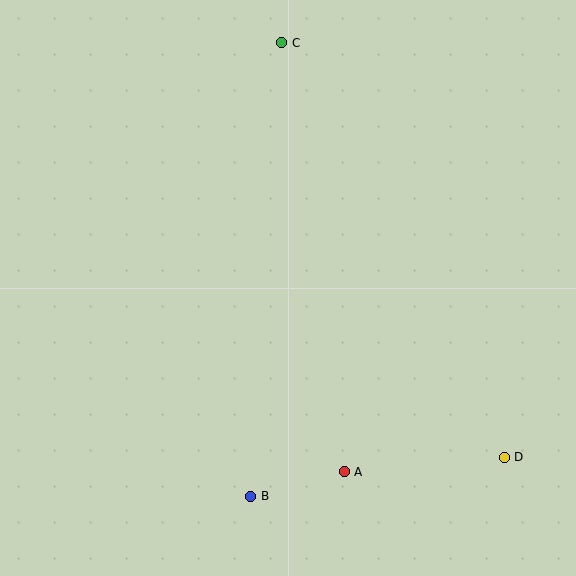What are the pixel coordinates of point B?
Point B is at (251, 496).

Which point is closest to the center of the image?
Point A at (344, 472) is closest to the center.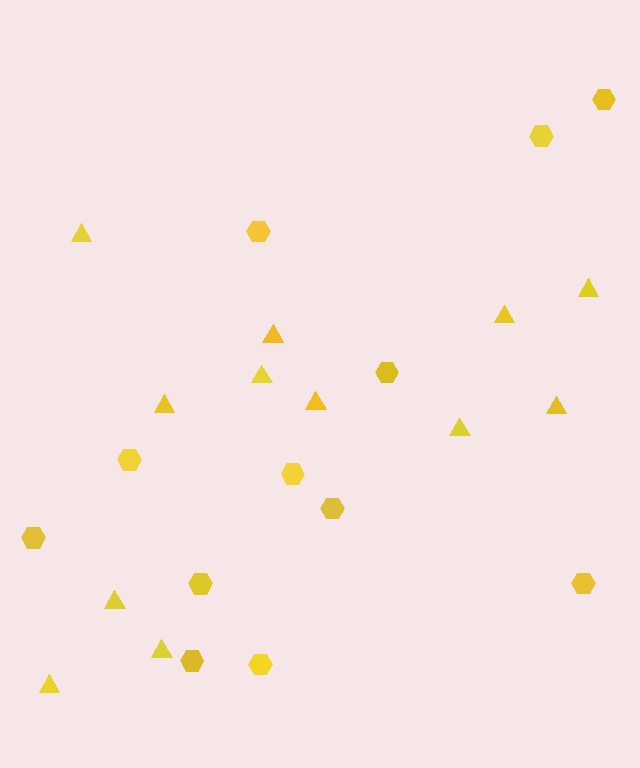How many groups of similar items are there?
There are 2 groups: one group of triangles (12) and one group of hexagons (12).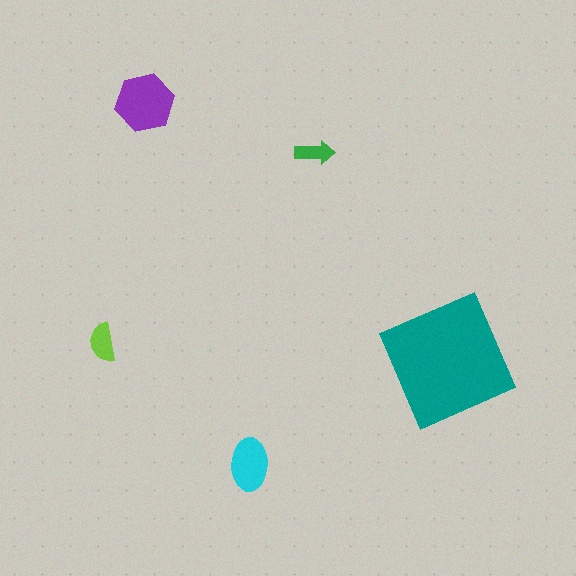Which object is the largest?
The teal square.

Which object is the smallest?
The green arrow.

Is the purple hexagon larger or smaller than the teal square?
Smaller.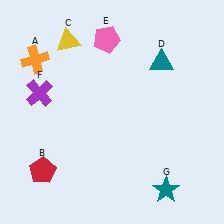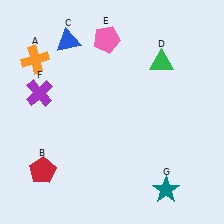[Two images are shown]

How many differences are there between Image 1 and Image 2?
There are 2 differences between the two images.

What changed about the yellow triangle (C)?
In Image 1, C is yellow. In Image 2, it changed to blue.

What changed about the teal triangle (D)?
In Image 1, D is teal. In Image 2, it changed to green.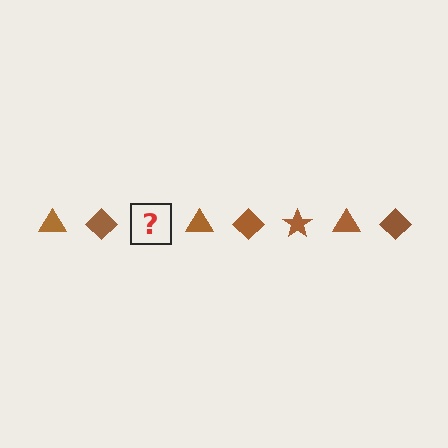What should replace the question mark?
The question mark should be replaced with a brown star.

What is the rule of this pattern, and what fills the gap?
The rule is that the pattern cycles through triangle, diamond, star shapes in brown. The gap should be filled with a brown star.